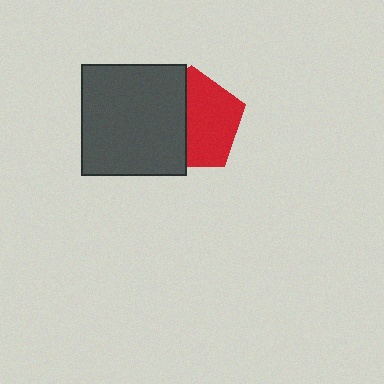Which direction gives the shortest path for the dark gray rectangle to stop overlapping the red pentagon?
Moving left gives the shortest separation.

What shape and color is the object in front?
The object in front is a dark gray rectangle.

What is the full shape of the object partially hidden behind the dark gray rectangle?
The partially hidden object is a red pentagon.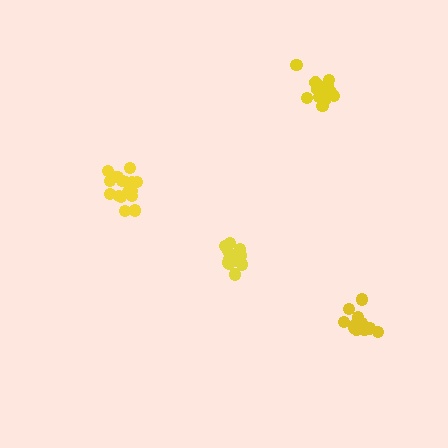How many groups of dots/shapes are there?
There are 4 groups.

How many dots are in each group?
Group 1: 17 dots, Group 2: 14 dots, Group 3: 15 dots, Group 4: 15 dots (61 total).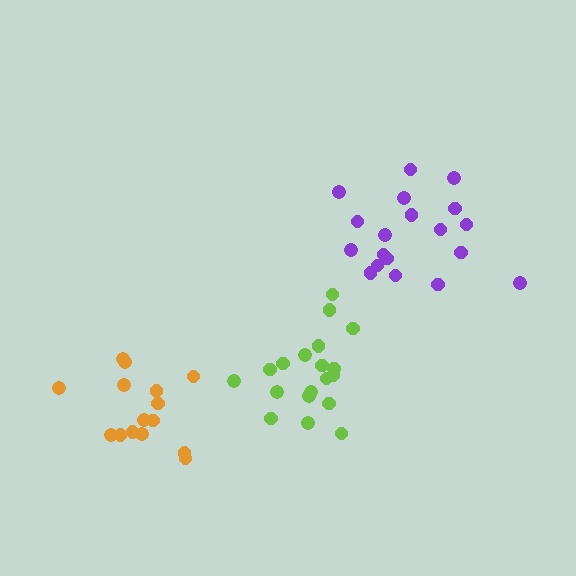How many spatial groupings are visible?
There are 3 spatial groupings.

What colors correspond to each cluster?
The clusters are colored: purple, orange, lime.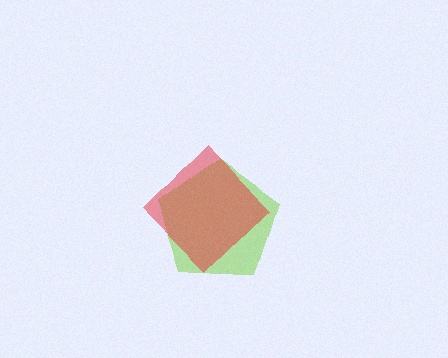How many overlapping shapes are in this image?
There are 2 overlapping shapes in the image.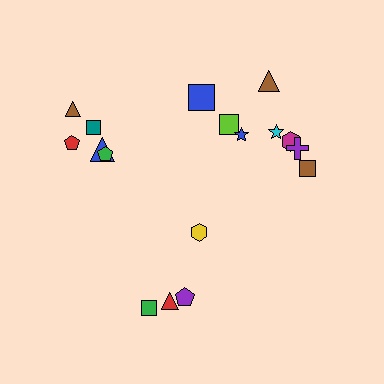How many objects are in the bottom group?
There are 4 objects.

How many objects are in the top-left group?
There are 5 objects.